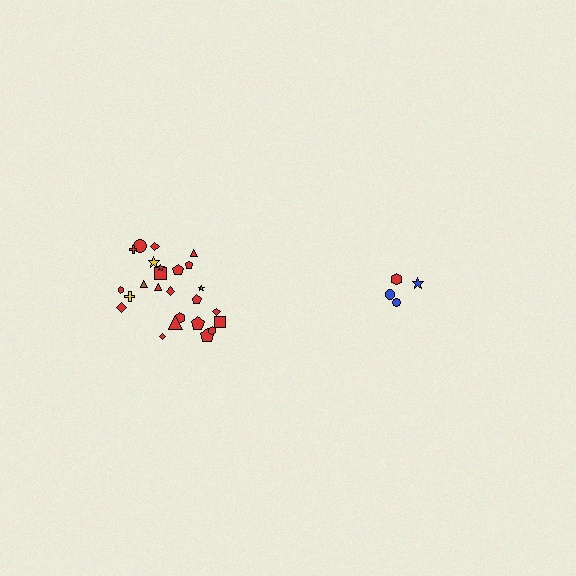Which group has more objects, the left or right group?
The left group.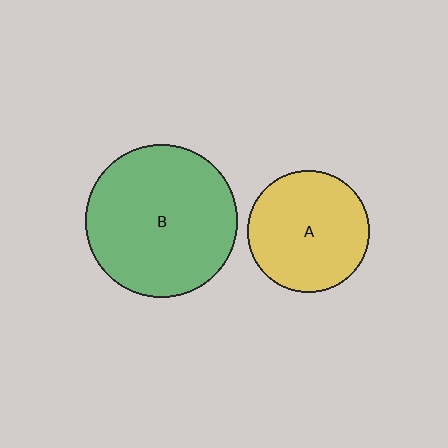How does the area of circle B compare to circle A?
Approximately 1.6 times.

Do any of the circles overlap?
No, none of the circles overlap.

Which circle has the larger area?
Circle B (green).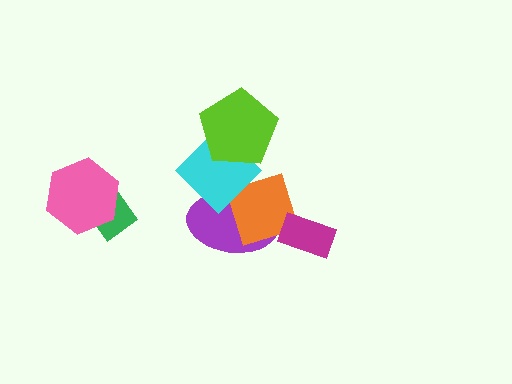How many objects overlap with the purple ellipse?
2 objects overlap with the purple ellipse.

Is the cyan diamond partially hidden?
Yes, it is partially covered by another shape.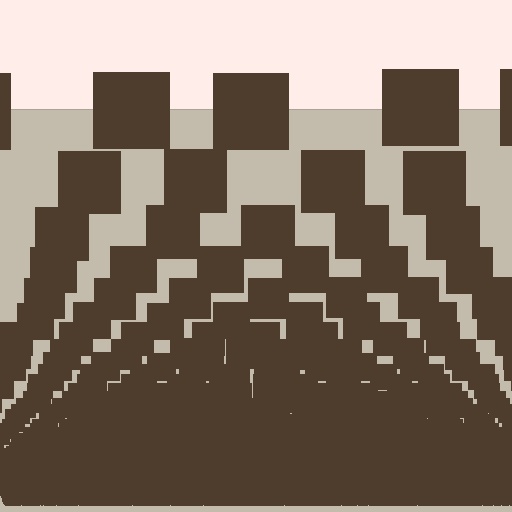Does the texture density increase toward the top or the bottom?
Density increases toward the bottom.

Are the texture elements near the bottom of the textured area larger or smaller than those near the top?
Smaller. The gradient is inverted — elements near the bottom are smaller and denser.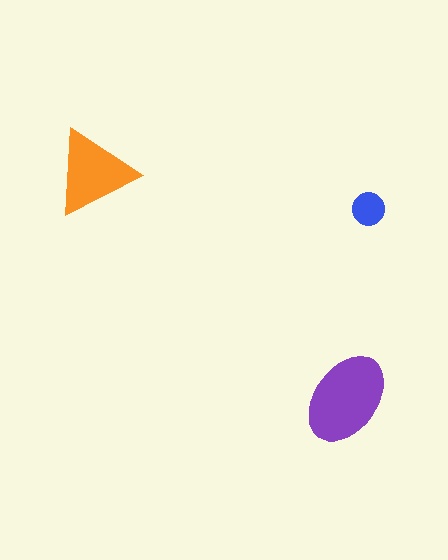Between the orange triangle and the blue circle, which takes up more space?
The orange triangle.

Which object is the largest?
The purple ellipse.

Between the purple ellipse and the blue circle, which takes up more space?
The purple ellipse.